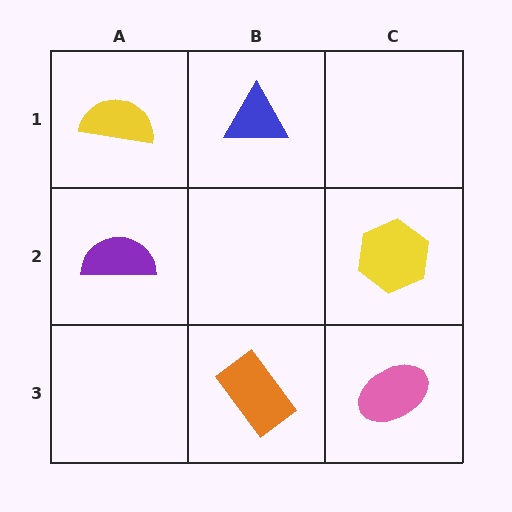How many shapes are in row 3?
2 shapes.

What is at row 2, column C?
A yellow hexagon.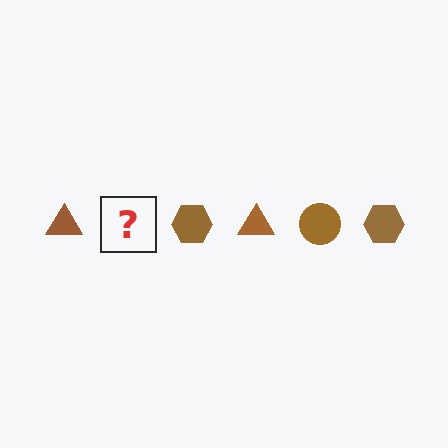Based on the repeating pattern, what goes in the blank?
The blank should be a brown circle.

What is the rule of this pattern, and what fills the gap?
The rule is that the pattern cycles through triangle, circle, hexagon shapes in brown. The gap should be filled with a brown circle.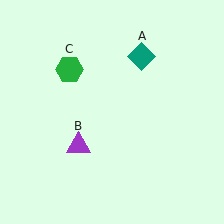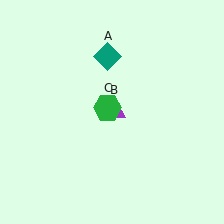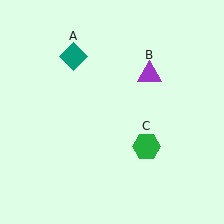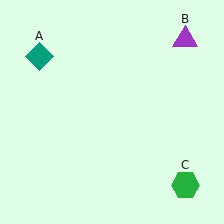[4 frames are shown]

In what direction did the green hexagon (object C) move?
The green hexagon (object C) moved down and to the right.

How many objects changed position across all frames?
3 objects changed position: teal diamond (object A), purple triangle (object B), green hexagon (object C).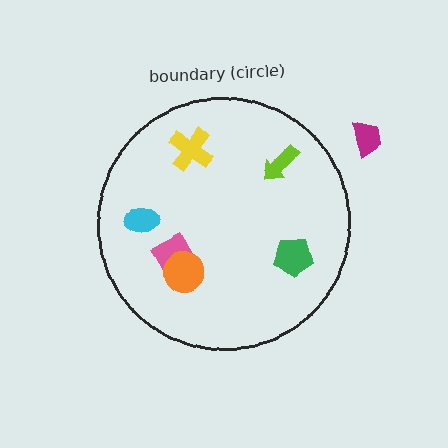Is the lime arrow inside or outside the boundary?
Inside.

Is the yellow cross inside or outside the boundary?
Inside.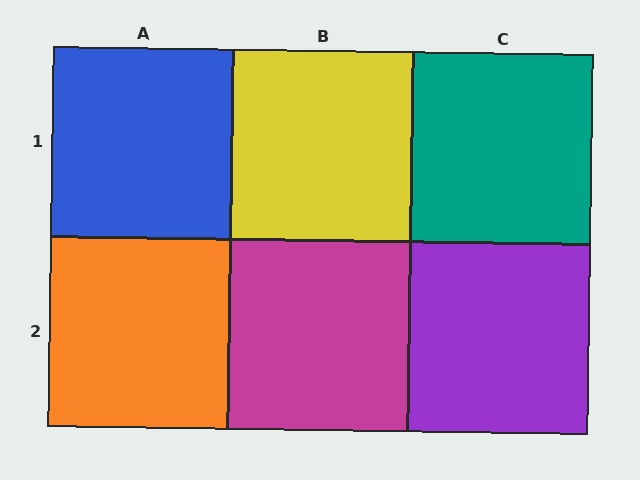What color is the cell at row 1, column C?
Teal.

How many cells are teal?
1 cell is teal.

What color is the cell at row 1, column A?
Blue.